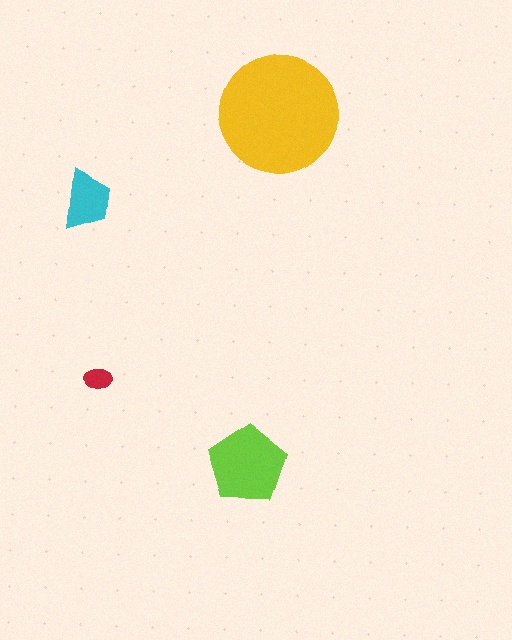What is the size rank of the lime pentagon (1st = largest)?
2nd.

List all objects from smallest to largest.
The red ellipse, the cyan trapezoid, the lime pentagon, the yellow circle.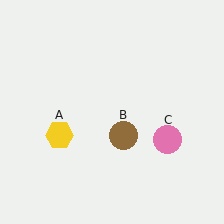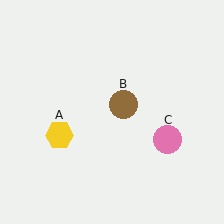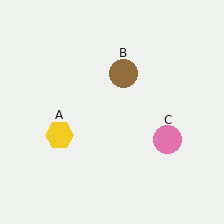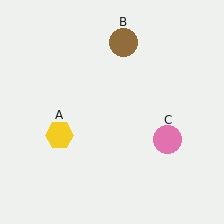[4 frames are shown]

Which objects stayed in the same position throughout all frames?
Yellow hexagon (object A) and pink circle (object C) remained stationary.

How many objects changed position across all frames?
1 object changed position: brown circle (object B).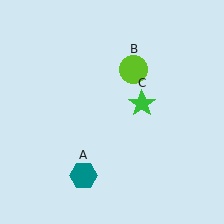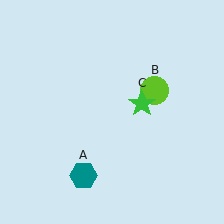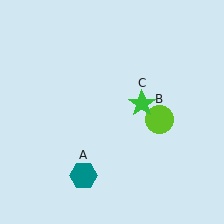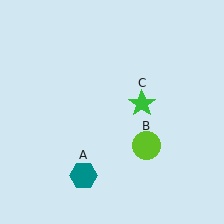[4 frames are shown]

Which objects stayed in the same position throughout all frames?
Teal hexagon (object A) and green star (object C) remained stationary.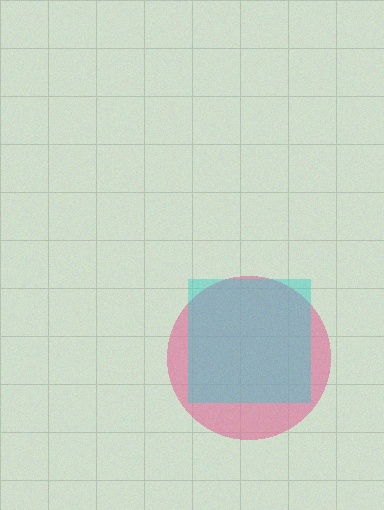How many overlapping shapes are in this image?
There are 2 overlapping shapes in the image.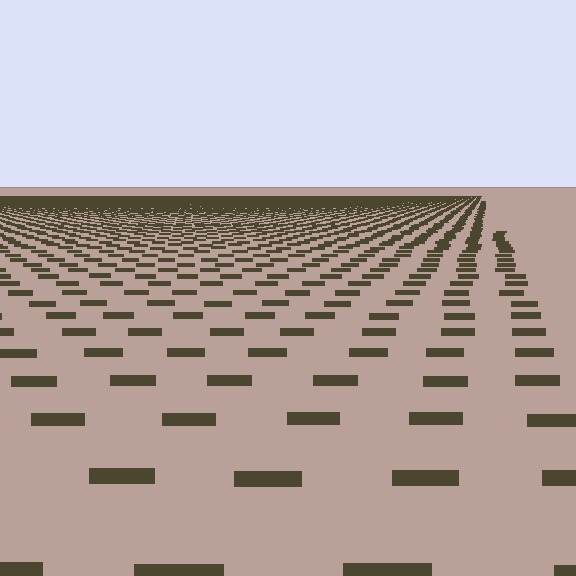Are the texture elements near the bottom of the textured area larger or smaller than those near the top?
Larger. Near the bottom, elements are closer to the viewer and appear at a bigger on-screen size.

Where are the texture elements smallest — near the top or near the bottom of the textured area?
Near the top.